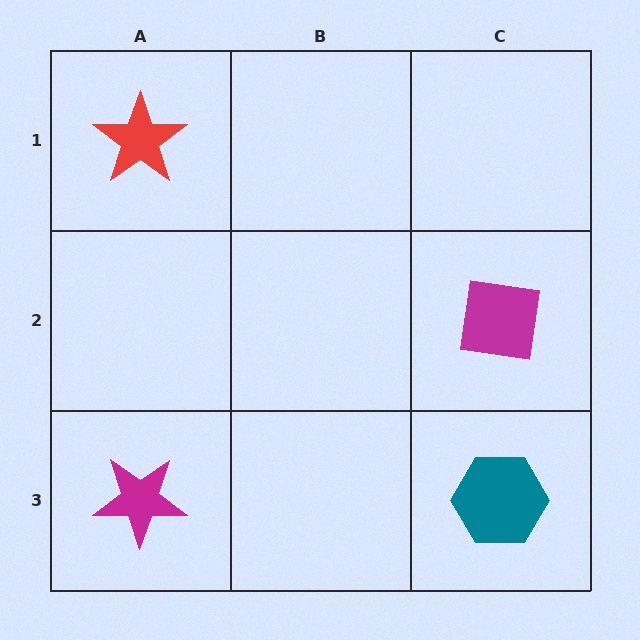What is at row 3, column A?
A magenta star.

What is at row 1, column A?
A red star.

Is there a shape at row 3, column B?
No, that cell is empty.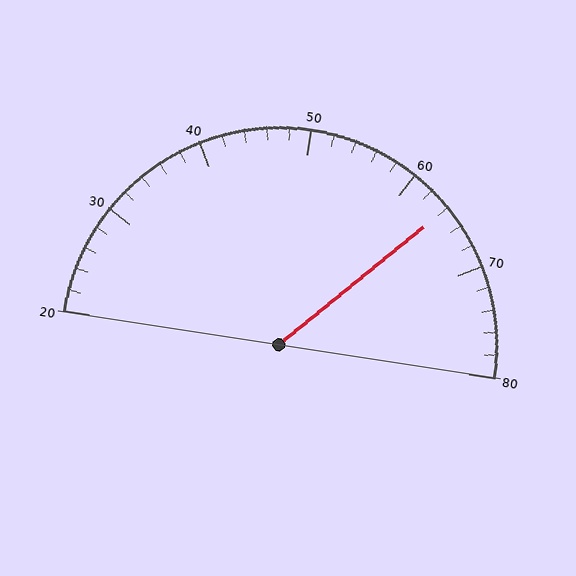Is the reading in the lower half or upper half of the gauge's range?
The reading is in the upper half of the range (20 to 80).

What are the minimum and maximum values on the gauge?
The gauge ranges from 20 to 80.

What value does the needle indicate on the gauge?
The needle indicates approximately 64.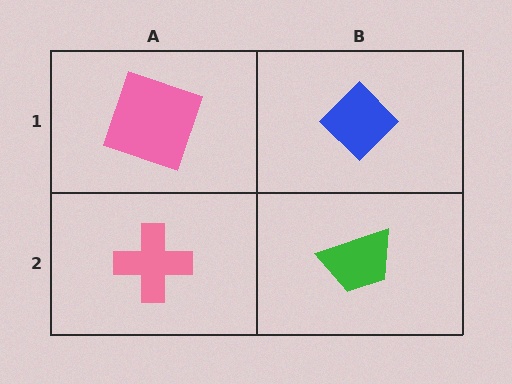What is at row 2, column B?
A green trapezoid.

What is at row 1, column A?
A pink square.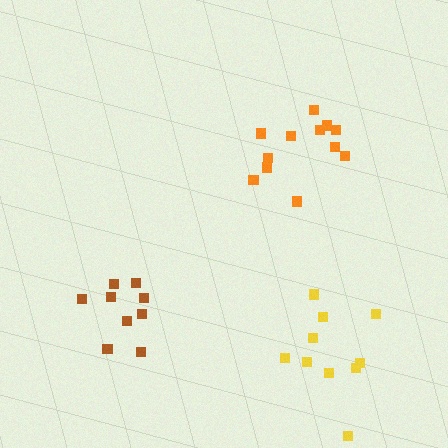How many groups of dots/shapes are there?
There are 3 groups.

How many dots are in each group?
Group 1: 12 dots, Group 2: 10 dots, Group 3: 9 dots (31 total).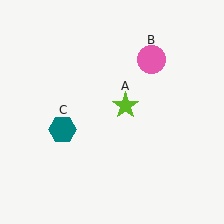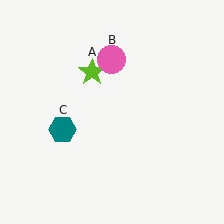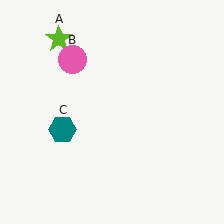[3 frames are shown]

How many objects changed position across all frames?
2 objects changed position: lime star (object A), pink circle (object B).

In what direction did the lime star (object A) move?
The lime star (object A) moved up and to the left.